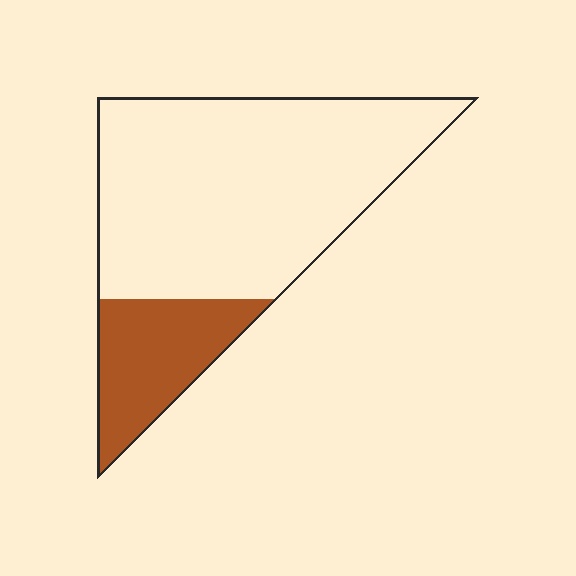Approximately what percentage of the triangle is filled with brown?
Approximately 20%.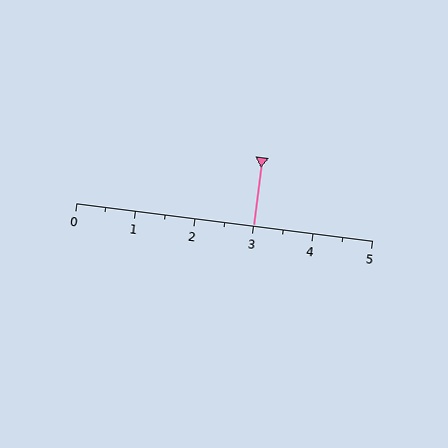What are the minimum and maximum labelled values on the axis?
The axis runs from 0 to 5.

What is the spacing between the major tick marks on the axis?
The major ticks are spaced 1 apart.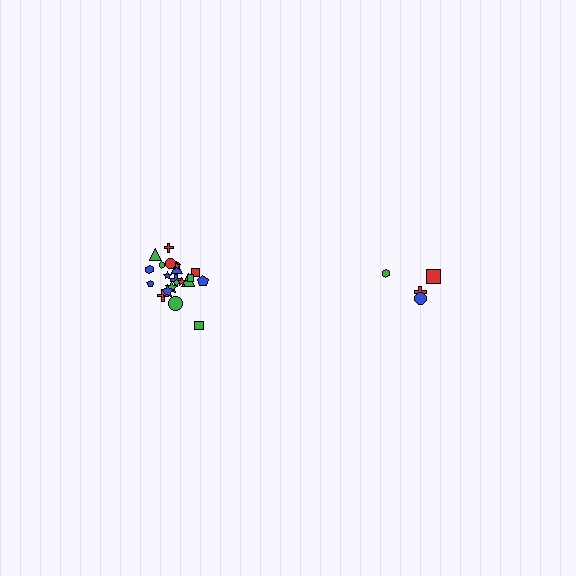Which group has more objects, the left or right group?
The left group.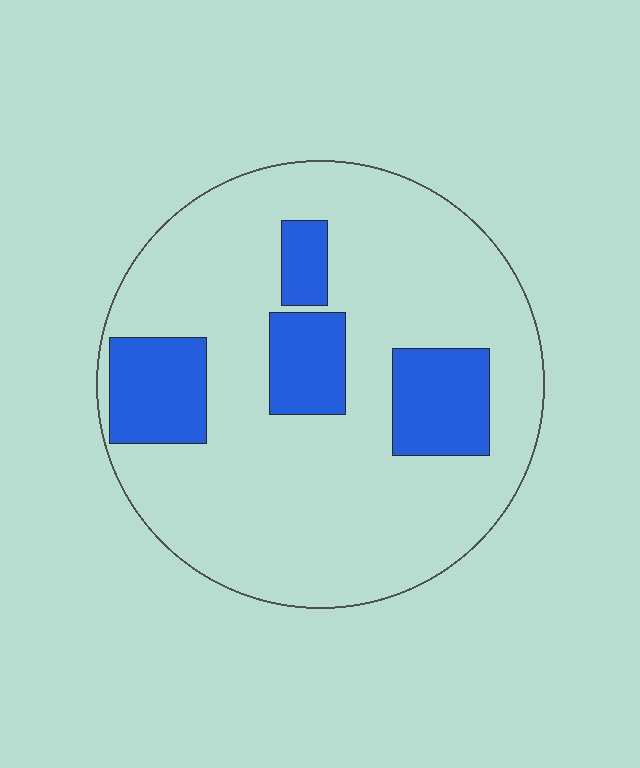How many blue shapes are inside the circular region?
4.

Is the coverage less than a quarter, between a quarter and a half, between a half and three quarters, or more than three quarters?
Less than a quarter.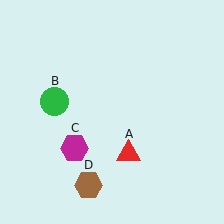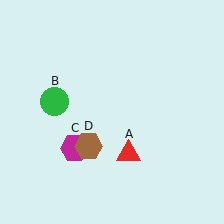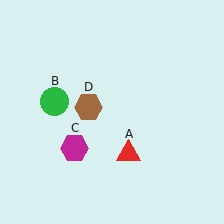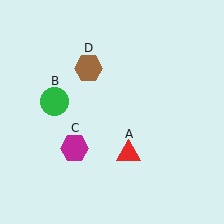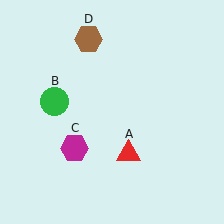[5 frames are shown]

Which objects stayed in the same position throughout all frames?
Red triangle (object A) and green circle (object B) and magenta hexagon (object C) remained stationary.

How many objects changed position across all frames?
1 object changed position: brown hexagon (object D).